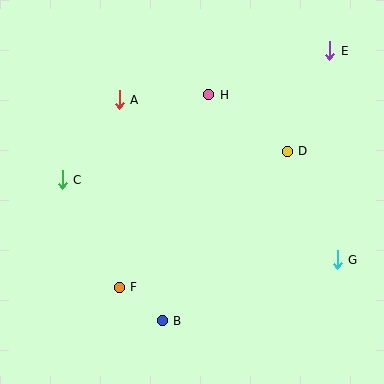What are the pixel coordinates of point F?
Point F is at (119, 287).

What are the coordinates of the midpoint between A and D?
The midpoint between A and D is at (203, 126).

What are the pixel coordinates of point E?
Point E is at (330, 51).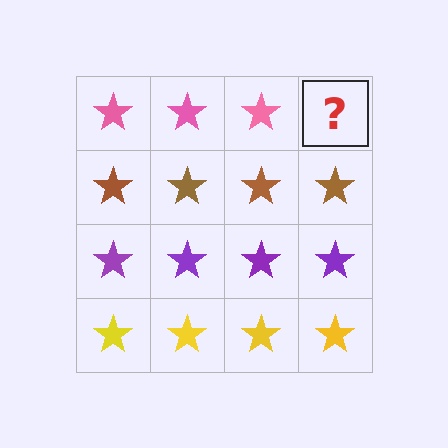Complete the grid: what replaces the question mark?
The question mark should be replaced with a pink star.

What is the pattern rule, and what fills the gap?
The rule is that each row has a consistent color. The gap should be filled with a pink star.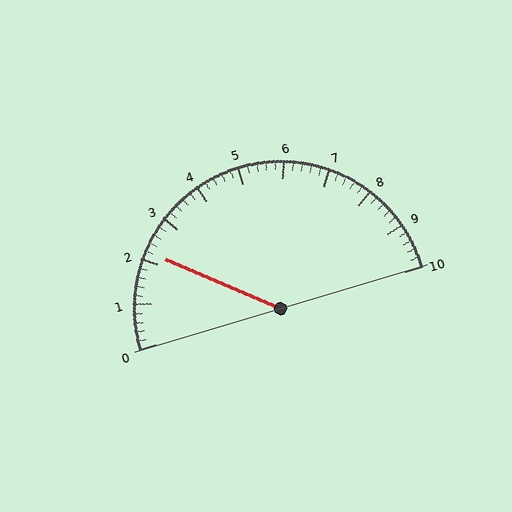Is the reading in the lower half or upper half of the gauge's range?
The reading is in the lower half of the range (0 to 10).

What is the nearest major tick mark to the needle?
The nearest major tick mark is 2.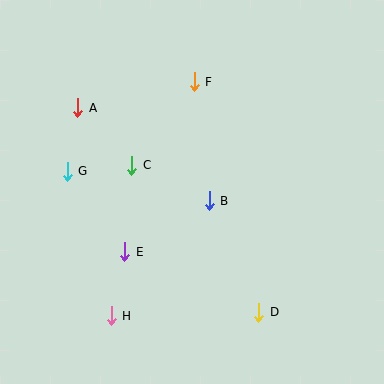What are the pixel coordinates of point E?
Point E is at (125, 252).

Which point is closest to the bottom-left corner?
Point H is closest to the bottom-left corner.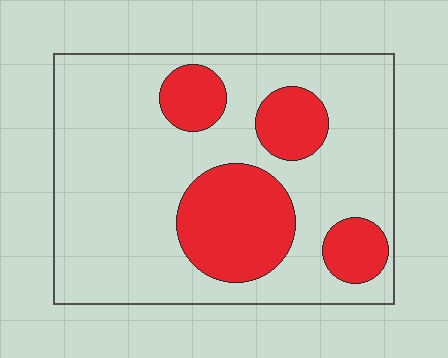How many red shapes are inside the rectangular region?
4.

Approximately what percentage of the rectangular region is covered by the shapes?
Approximately 25%.